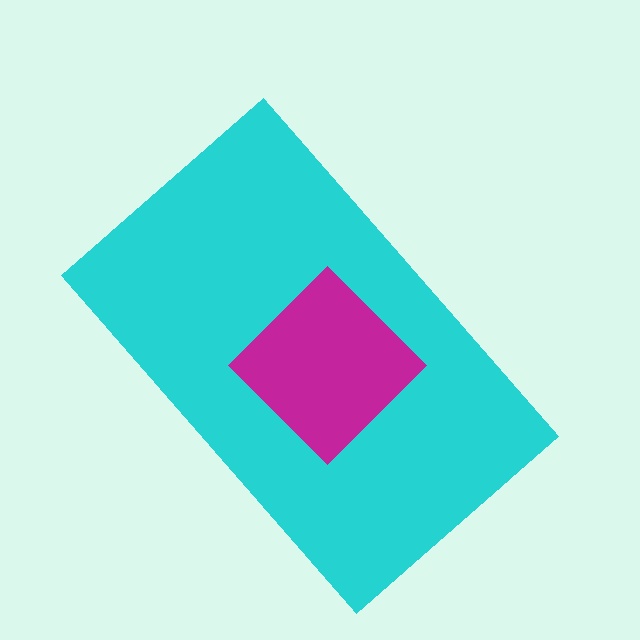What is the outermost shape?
The cyan rectangle.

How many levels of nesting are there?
2.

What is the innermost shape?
The magenta diamond.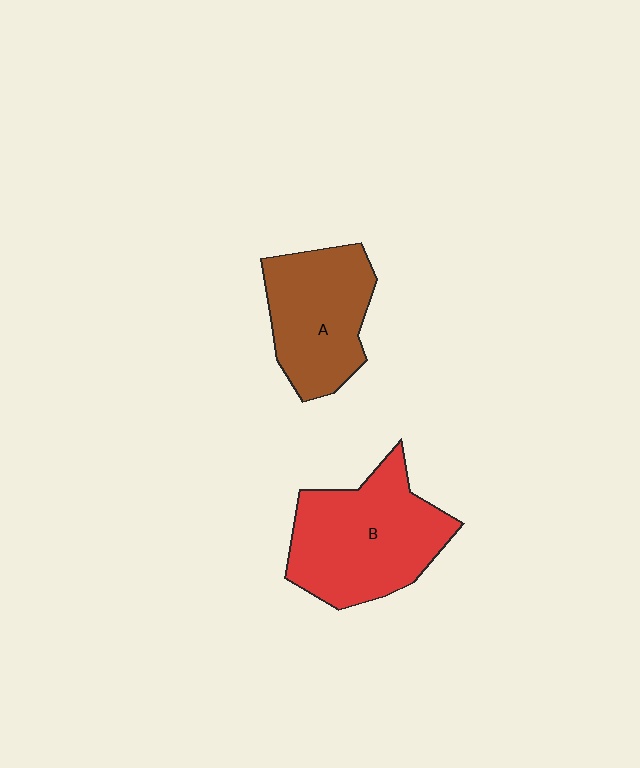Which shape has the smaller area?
Shape A (brown).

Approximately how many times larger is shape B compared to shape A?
Approximately 1.3 times.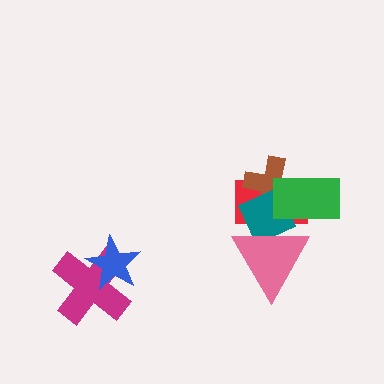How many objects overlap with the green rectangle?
4 objects overlap with the green rectangle.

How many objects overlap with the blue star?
1 object overlaps with the blue star.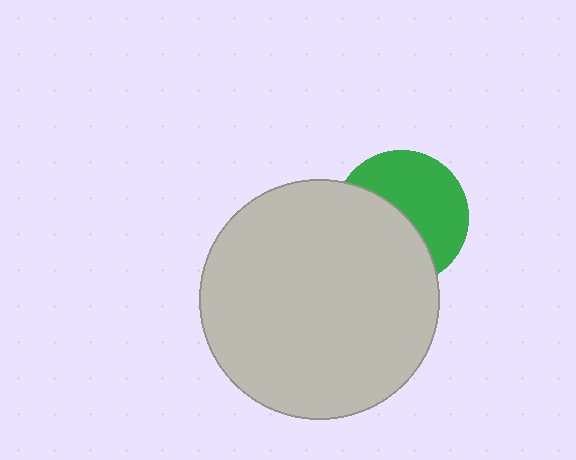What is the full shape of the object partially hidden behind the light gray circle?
The partially hidden object is a green circle.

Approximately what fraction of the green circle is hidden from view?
Roughly 48% of the green circle is hidden behind the light gray circle.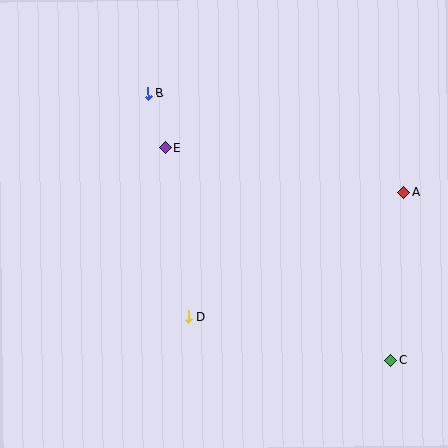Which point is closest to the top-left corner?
Point B is closest to the top-left corner.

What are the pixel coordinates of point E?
Point E is at (166, 148).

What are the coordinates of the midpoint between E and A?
The midpoint between E and A is at (285, 170).